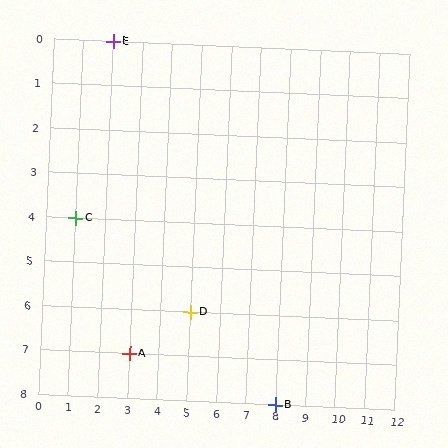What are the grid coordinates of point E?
Point E is at grid coordinates (2, 0).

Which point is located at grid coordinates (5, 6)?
Point D is at (5, 6).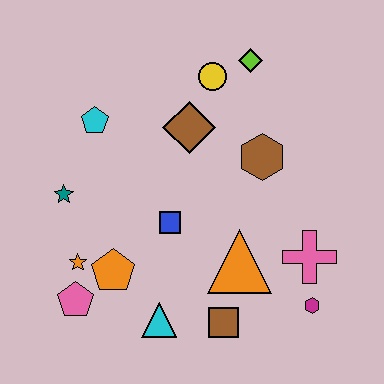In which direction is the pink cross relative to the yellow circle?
The pink cross is below the yellow circle.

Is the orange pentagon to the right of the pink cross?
No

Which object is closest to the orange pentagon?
The orange star is closest to the orange pentagon.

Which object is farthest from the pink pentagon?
The lime diamond is farthest from the pink pentagon.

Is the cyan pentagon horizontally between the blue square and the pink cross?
No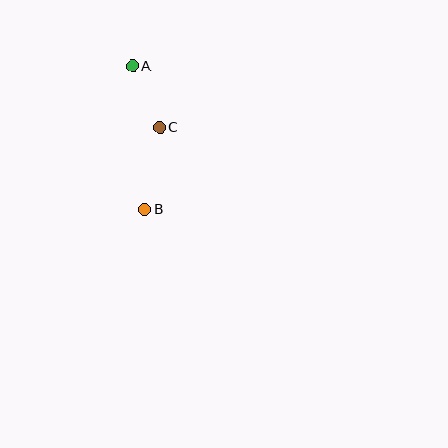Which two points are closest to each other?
Points A and C are closest to each other.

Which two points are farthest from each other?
Points A and B are farthest from each other.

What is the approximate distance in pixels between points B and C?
The distance between B and C is approximately 83 pixels.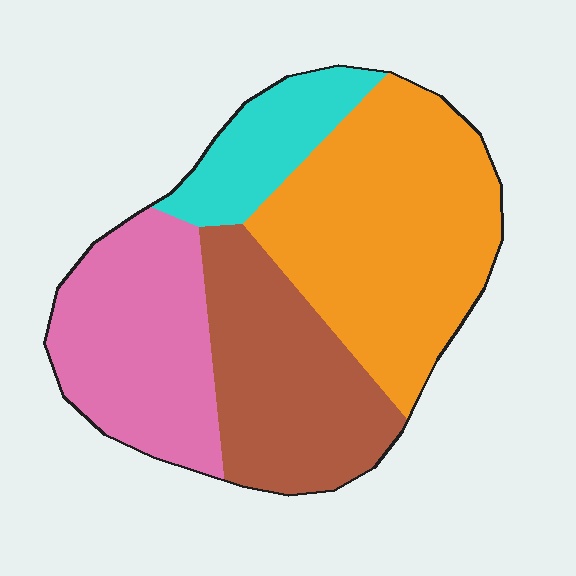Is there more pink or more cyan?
Pink.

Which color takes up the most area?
Orange, at roughly 40%.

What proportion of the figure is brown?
Brown takes up between a sixth and a third of the figure.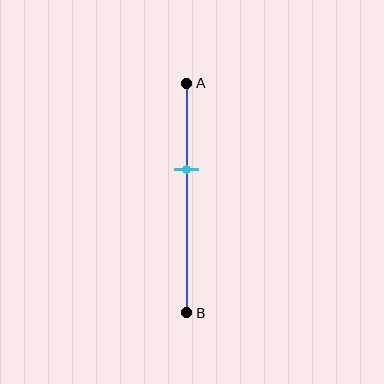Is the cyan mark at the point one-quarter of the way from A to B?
No, the mark is at about 40% from A, not at the 25% one-quarter point.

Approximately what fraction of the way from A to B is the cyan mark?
The cyan mark is approximately 40% of the way from A to B.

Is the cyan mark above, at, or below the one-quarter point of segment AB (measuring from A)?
The cyan mark is below the one-quarter point of segment AB.